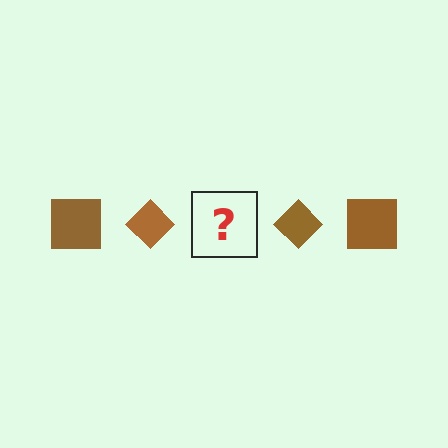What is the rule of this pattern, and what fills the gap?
The rule is that the pattern cycles through square, diamond shapes in brown. The gap should be filled with a brown square.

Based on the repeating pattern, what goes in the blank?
The blank should be a brown square.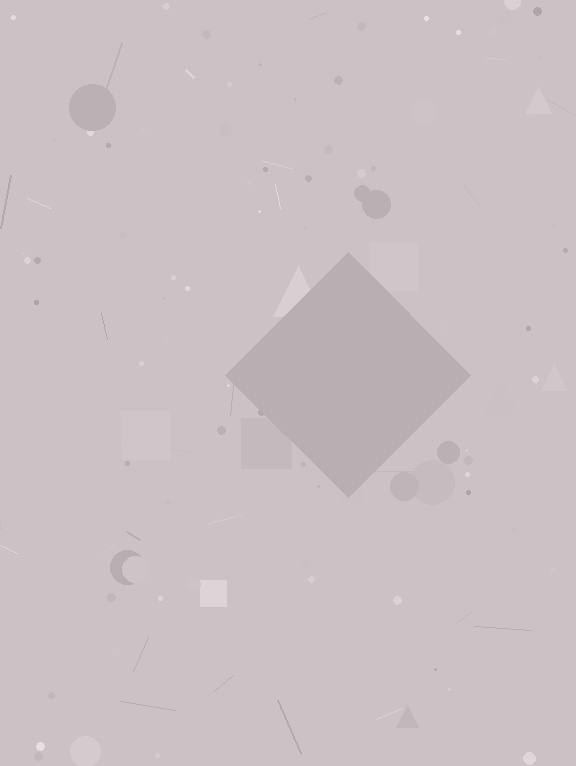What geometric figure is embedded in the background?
A diamond is embedded in the background.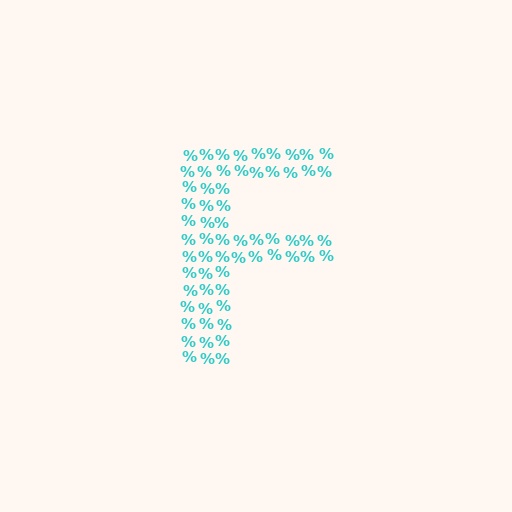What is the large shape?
The large shape is the letter F.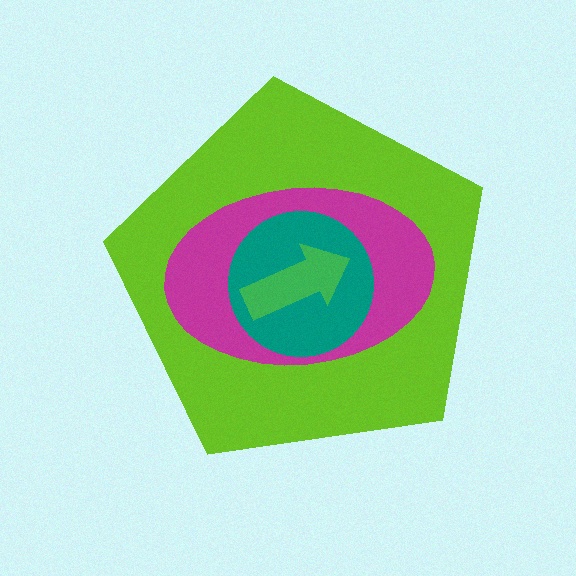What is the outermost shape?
The lime pentagon.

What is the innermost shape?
The green arrow.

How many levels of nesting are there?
4.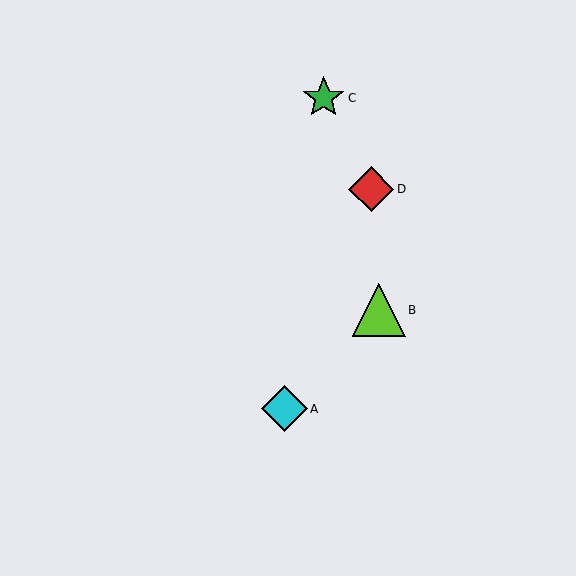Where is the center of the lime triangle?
The center of the lime triangle is at (379, 310).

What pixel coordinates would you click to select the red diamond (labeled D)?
Click at (371, 189) to select the red diamond D.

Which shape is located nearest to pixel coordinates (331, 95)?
The green star (labeled C) at (324, 98) is nearest to that location.